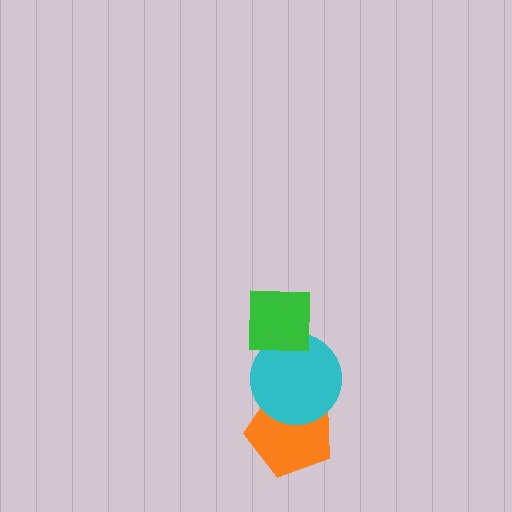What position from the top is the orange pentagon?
The orange pentagon is 3rd from the top.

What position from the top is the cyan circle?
The cyan circle is 2nd from the top.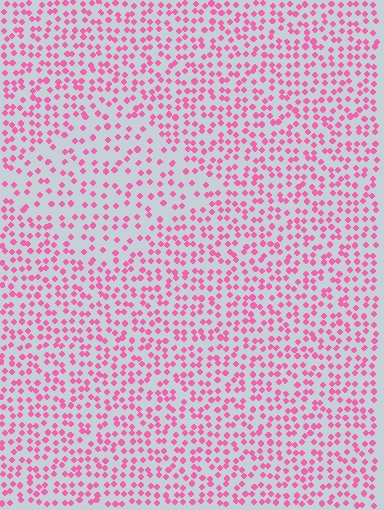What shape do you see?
I see a diamond.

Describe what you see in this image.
The image contains small pink elements arranged at two different densities. A diamond-shaped region is visible where the elements are less densely packed than the surrounding area.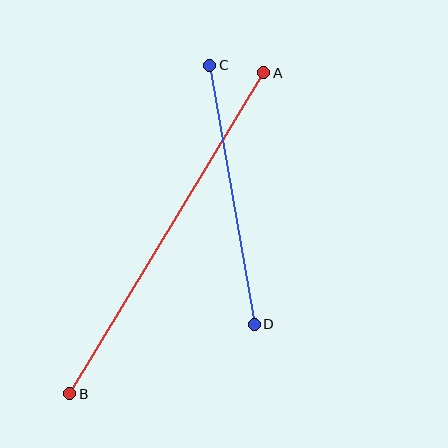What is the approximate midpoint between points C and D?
The midpoint is at approximately (232, 195) pixels.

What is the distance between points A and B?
The distance is approximately 375 pixels.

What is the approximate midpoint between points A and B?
The midpoint is at approximately (167, 233) pixels.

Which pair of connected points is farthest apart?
Points A and B are farthest apart.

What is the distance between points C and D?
The distance is approximately 263 pixels.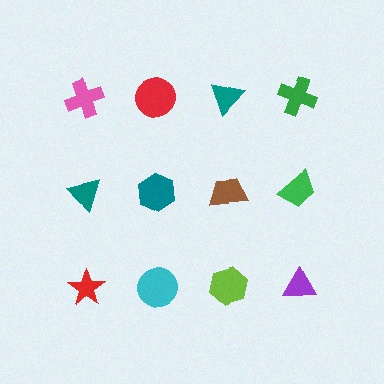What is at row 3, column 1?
A red star.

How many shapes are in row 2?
4 shapes.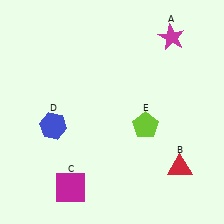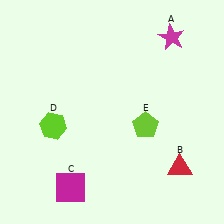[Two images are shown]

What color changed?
The hexagon (D) changed from blue in Image 1 to lime in Image 2.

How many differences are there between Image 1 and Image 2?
There is 1 difference between the two images.